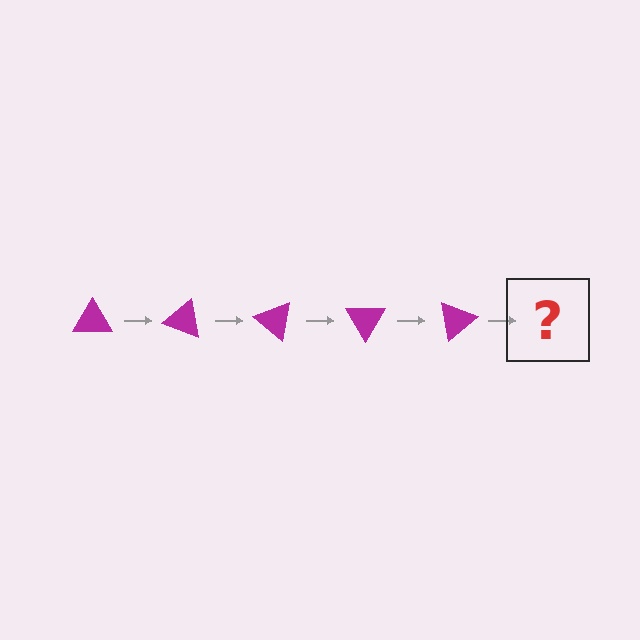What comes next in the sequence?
The next element should be a magenta triangle rotated 100 degrees.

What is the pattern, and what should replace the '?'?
The pattern is that the triangle rotates 20 degrees each step. The '?' should be a magenta triangle rotated 100 degrees.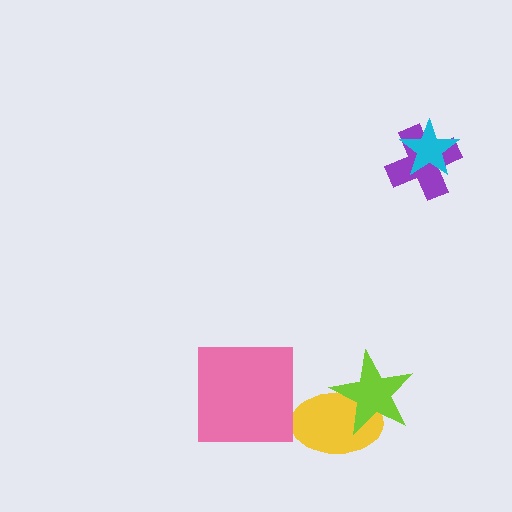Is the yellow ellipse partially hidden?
Yes, it is partially covered by another shape.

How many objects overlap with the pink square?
0 objects overlap with the pink square.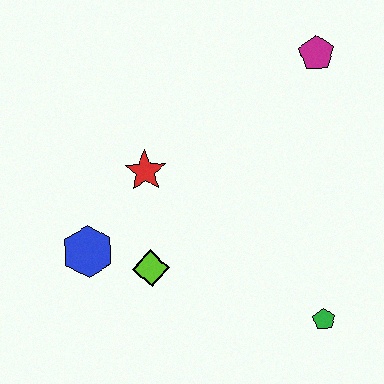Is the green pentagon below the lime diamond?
Yes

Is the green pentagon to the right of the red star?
Yes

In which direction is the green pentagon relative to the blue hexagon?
The green pentagon is to the right of the blue hexagon.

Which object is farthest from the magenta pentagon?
The blue hexagon is farthest from the magenta pentagon.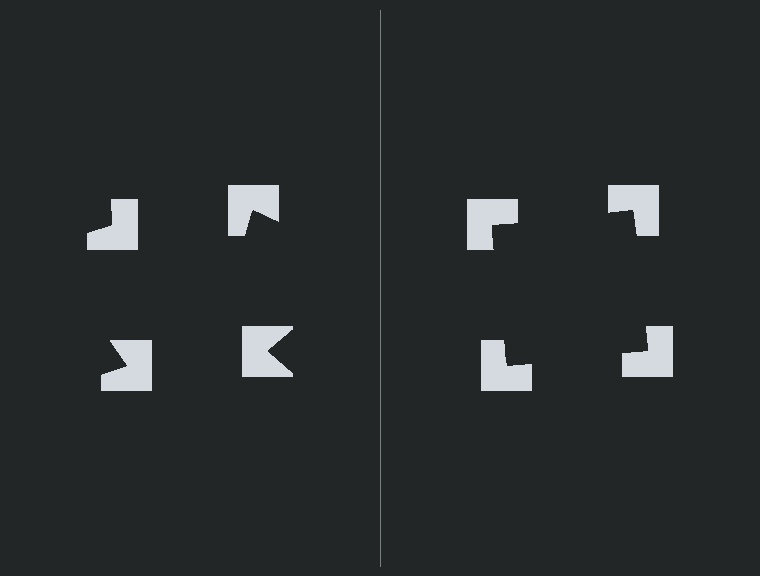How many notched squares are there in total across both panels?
8 — 4 on each side.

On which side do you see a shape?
An illusory square appears on the right side. On the left side the wedge cuts are rotated, so no coherent shape forms.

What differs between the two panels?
The notched squares are positioned identically on both sides; only the wedge orientations differ. On the right they align to a square; on the left they are misaligned.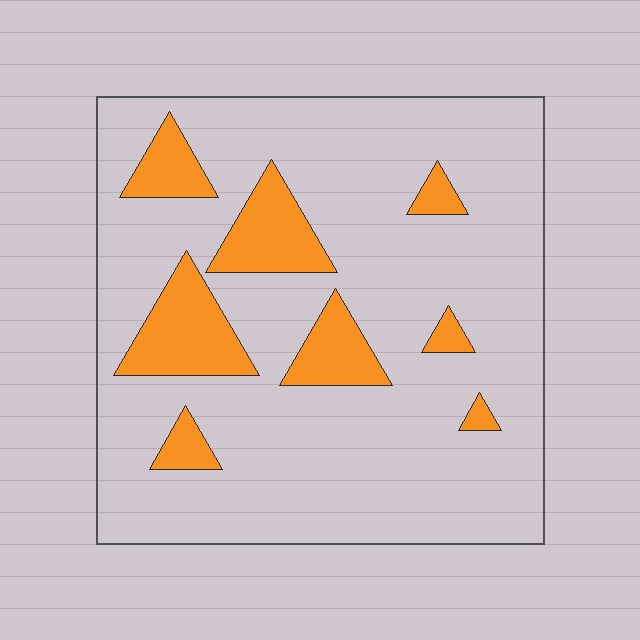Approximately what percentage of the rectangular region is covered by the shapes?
Approximately 15%.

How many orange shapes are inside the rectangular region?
8.